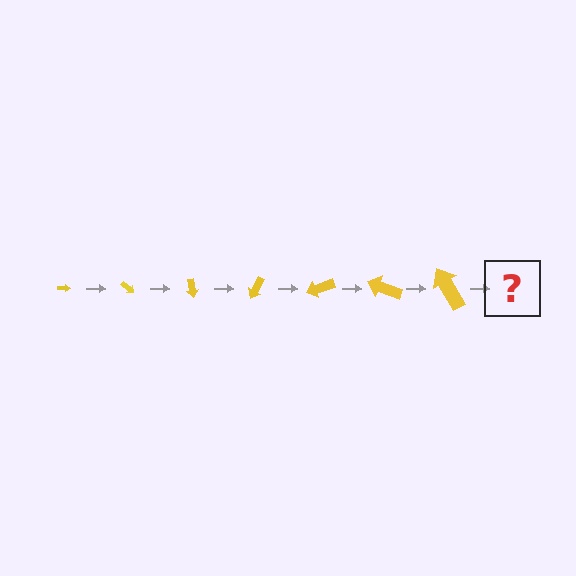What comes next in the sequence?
The next element should be an arrow, larger than the previous one and rotated 280 degrees from the start.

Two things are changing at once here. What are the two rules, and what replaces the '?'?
The two rules are that the arrow grows larger each step and it rotates 40 degrees each step. The '?' should be an arrow, larger than the previous one and rotated 280 degrees from the start.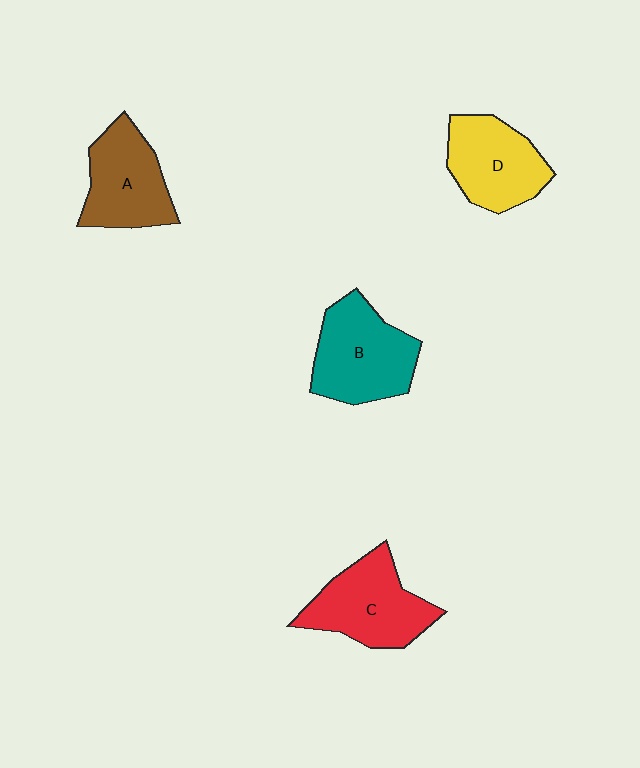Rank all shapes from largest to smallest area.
From largest to smallest: B (teal), C (red), A (brown), D (yellow).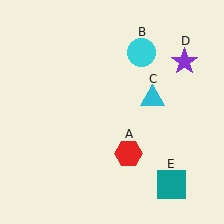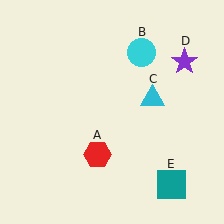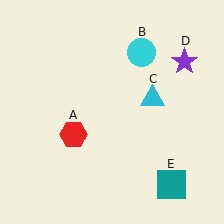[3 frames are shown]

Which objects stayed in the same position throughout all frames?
Cyan circle (object B) and cyan triangle (object C) and purple star (object D) and teal square (object E) remained stationary.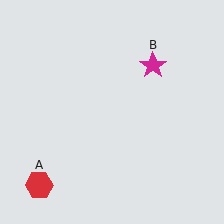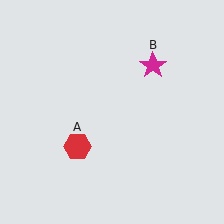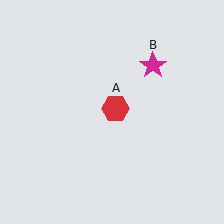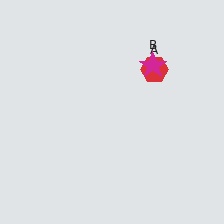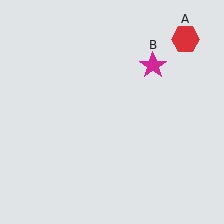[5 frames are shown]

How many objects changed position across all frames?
1 object changed position: red hexagon (object A).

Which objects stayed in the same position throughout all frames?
Magenta star (object B) remained stationary.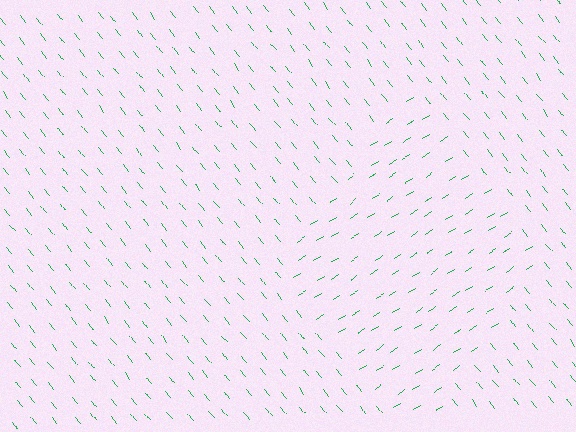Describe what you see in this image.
The image is filled with small green line segments. A diamond region in the image has lines oriented differently from the surrounding lines, creating a visible texture boundary.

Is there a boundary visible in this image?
Yes, there is a texture boundary formed by a change in line orientation.